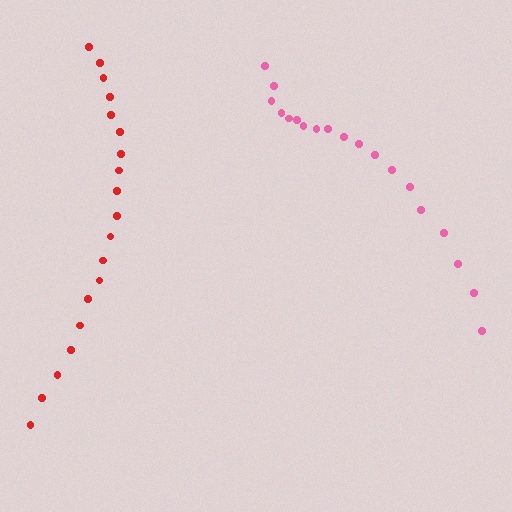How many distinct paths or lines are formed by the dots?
There are 2 distinct paths.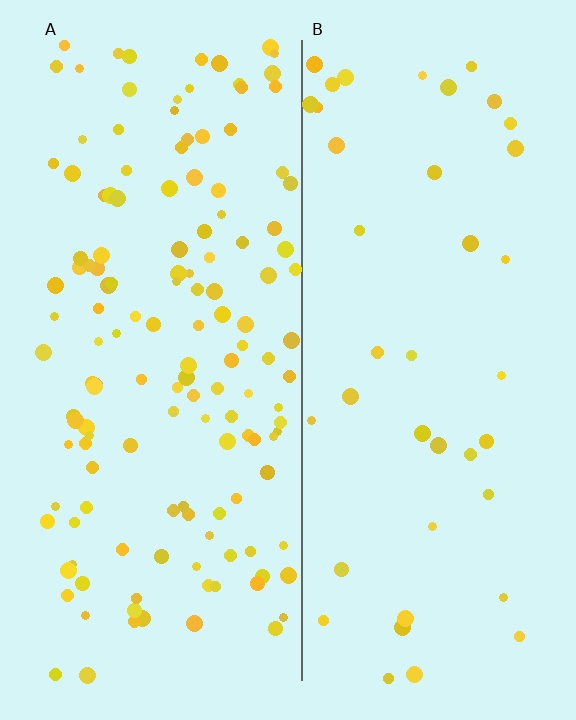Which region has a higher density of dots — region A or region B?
A (the left).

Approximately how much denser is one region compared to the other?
Approximately 3.5× — region A over region B.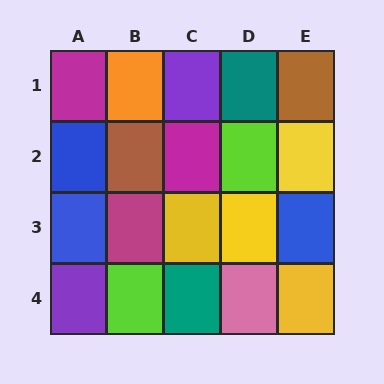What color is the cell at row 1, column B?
Orange.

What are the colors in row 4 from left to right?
Purple, lime, teal, pink, yellow.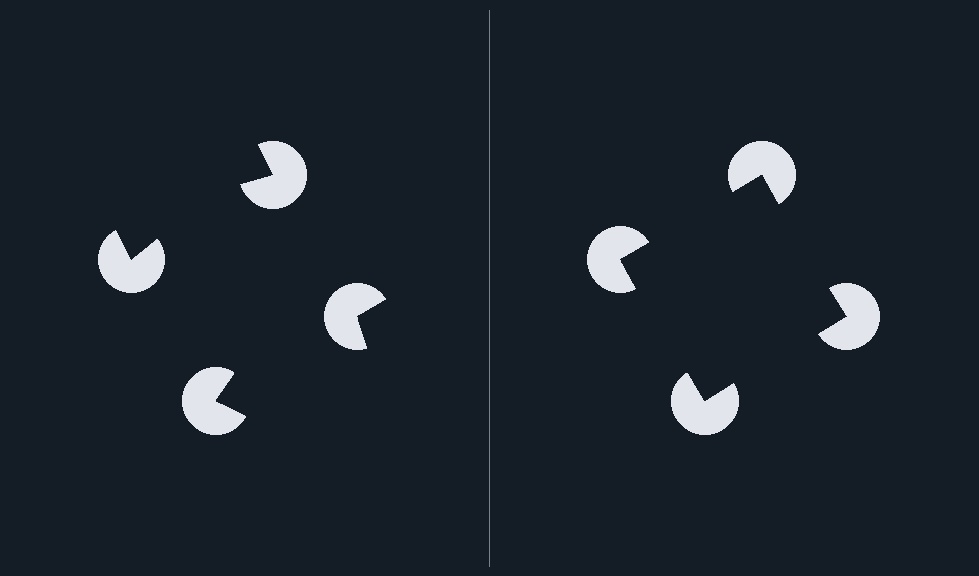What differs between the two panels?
The pac-man discs are positioned identically on both sides; only the wedge orientations differ. On the right they align to a square; on the left they are misaligned.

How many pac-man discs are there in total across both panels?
8 — 4 on each side.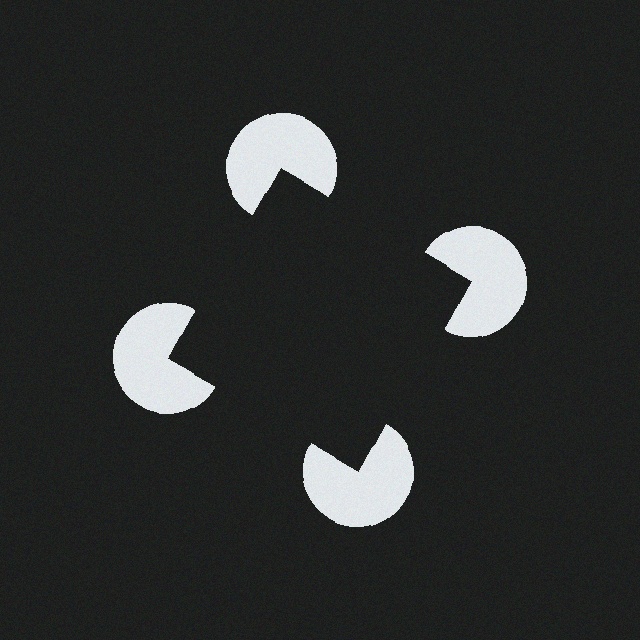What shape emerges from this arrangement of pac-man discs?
An illusory square — its edges are inferred from the aligned wedge cuts in the pac-man discs, not physically drawn.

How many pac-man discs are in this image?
There are 4 — one at each vertex of the illusory square.